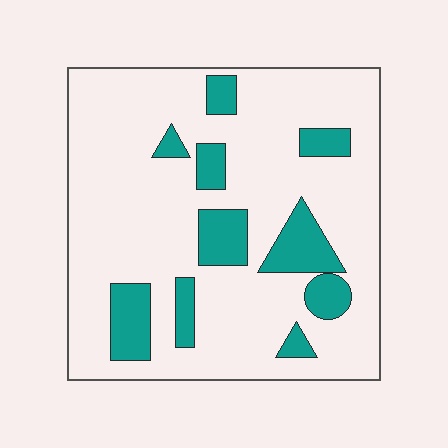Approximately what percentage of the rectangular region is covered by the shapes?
Approximately 20%.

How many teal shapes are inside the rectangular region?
10.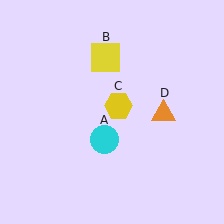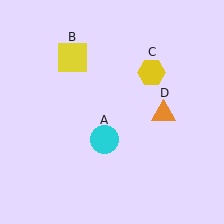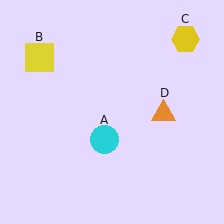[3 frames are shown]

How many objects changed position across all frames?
2 objects changed position: yellow square (object B), yellow hexagon (object C).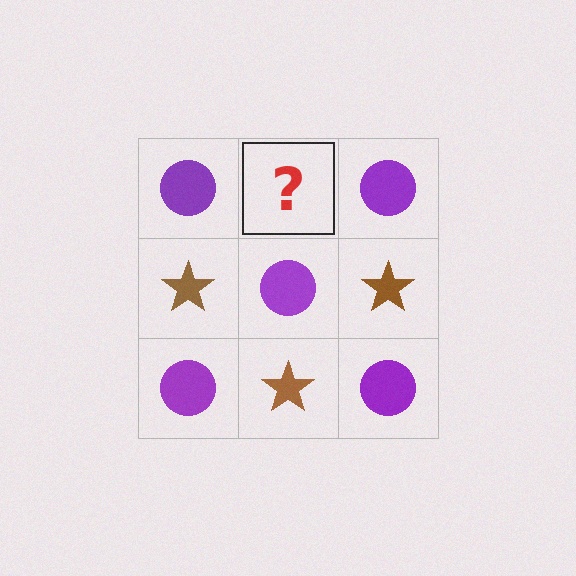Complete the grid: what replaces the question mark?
The question mark should be replaced with a brown star.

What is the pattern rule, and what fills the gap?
The rule is that it alternates purple circle and brown star in a checkerboard pattern. The gap should be filled with a brown star.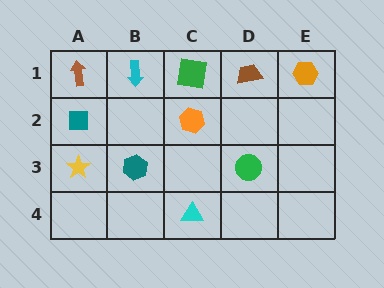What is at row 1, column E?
An orange hexagon.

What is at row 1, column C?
A green square.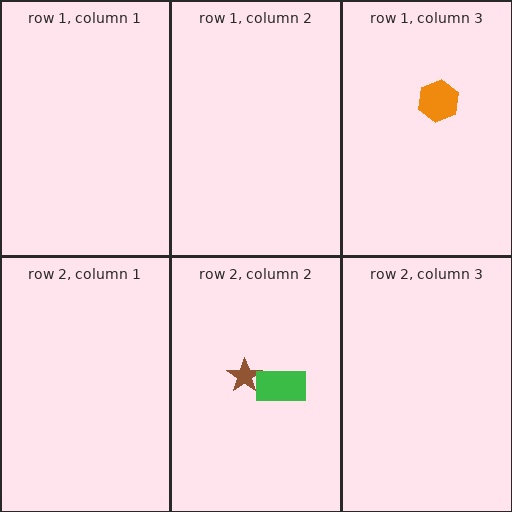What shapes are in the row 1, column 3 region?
The orange hexagon.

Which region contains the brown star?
The row 2, column 2 region.